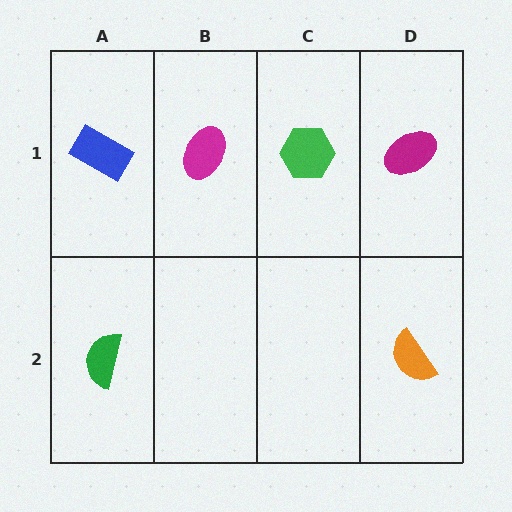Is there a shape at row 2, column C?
No, that cell is empty.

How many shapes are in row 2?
2 shapes.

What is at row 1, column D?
A magenta ellipse.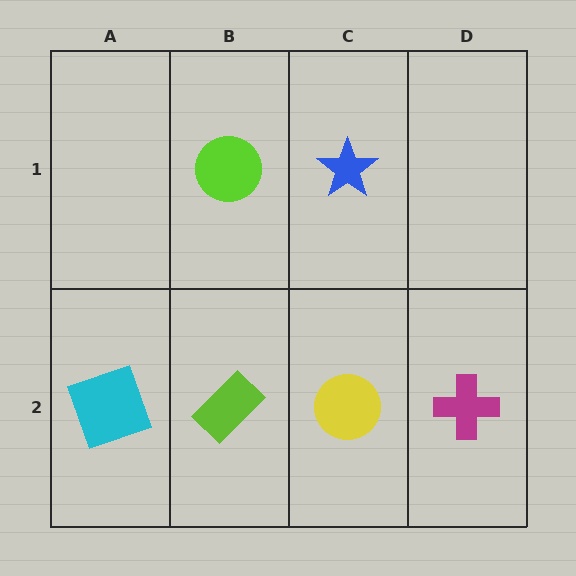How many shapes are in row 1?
2 shapes.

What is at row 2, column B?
A lime rectangle.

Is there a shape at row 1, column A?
No, that cell is empty.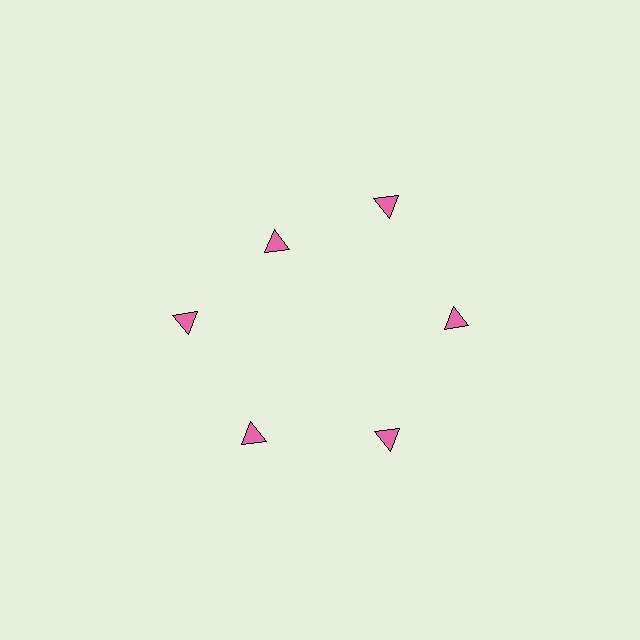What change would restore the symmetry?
The symmetry would be restored by moving it outward, back onto the ring so that all 6 triangles sit at equal angles and equal distance from the center.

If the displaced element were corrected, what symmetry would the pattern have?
It would have 6-fold rotational symmetry — the pattern would map onto itself every 60 degrees.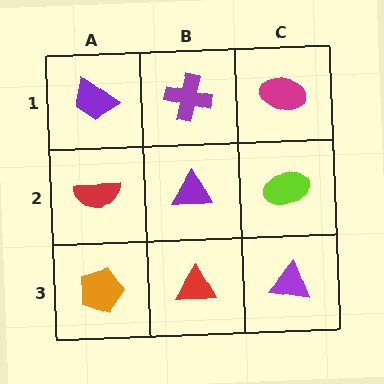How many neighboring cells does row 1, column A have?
2.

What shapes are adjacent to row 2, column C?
A magenta ellipse (row 1, column C), a purple triangle (row 3, column C), a purple triangle (row 2, column B).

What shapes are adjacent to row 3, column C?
A lime ellipse (row 2, column C), a red triangle (row 3, column B).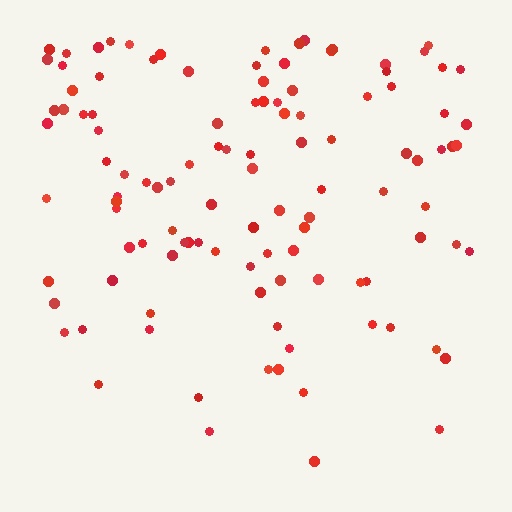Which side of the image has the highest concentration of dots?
The top.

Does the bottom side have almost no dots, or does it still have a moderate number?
Still a moderate number, just noticeably fewer than the top.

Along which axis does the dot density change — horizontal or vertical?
Vertical.